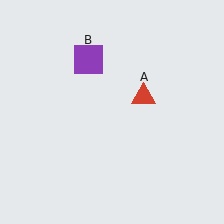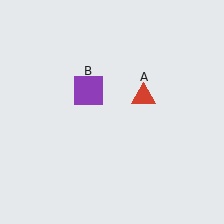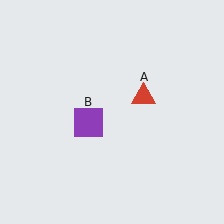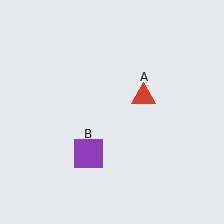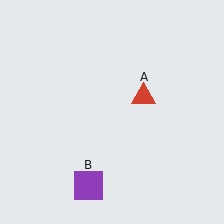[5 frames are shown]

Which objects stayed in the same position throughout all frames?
Red triangle (object A) remained stationary.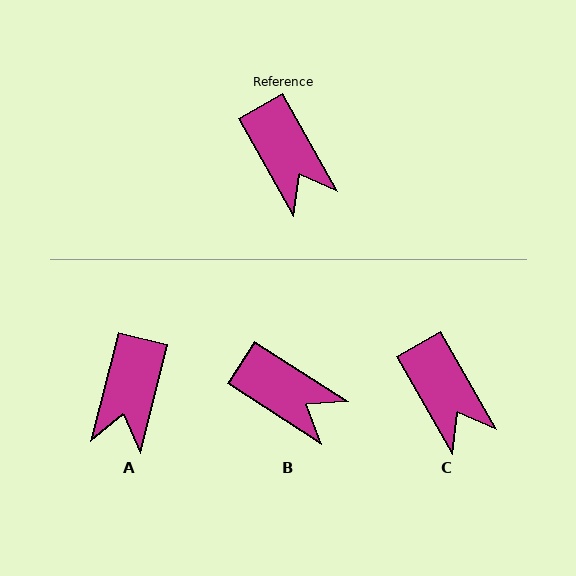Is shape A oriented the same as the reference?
No, it is off by about 44 degrees.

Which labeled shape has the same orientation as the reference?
C.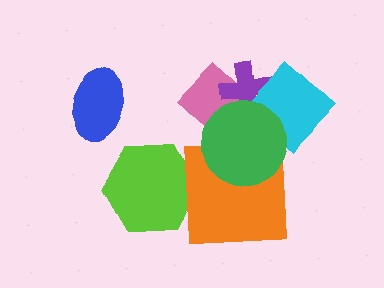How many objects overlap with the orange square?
3 objects overlap with the orange square.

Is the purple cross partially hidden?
Yes, it is partially covered by another shape.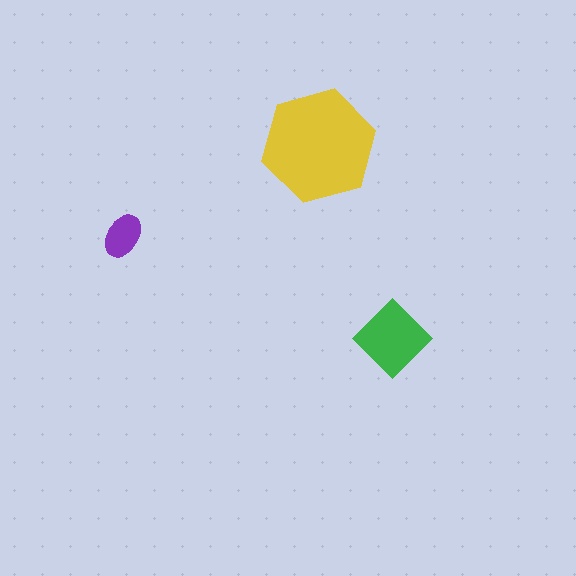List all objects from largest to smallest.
The yellow hexagon, the green diamond, the purple ellipse.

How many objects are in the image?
There are 3 objects in the image.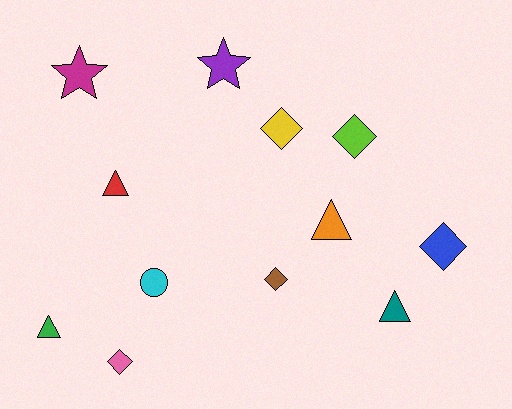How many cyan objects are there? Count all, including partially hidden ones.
There is 1 cyan object.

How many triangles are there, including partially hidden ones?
There are 4 triangles.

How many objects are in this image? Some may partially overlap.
There are 12 objects.